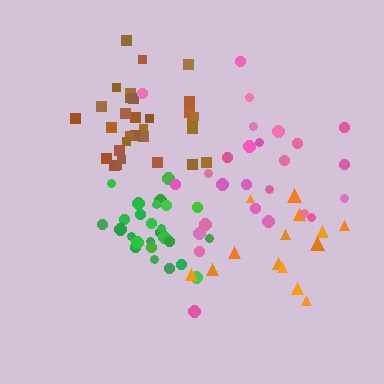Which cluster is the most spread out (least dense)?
Pink.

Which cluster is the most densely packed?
Green.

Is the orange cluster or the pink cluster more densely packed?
Orange.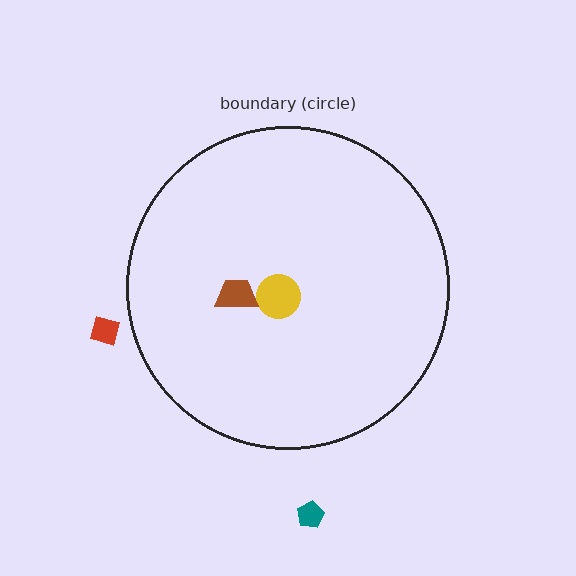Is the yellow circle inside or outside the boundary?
Inside.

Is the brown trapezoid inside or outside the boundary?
Inside.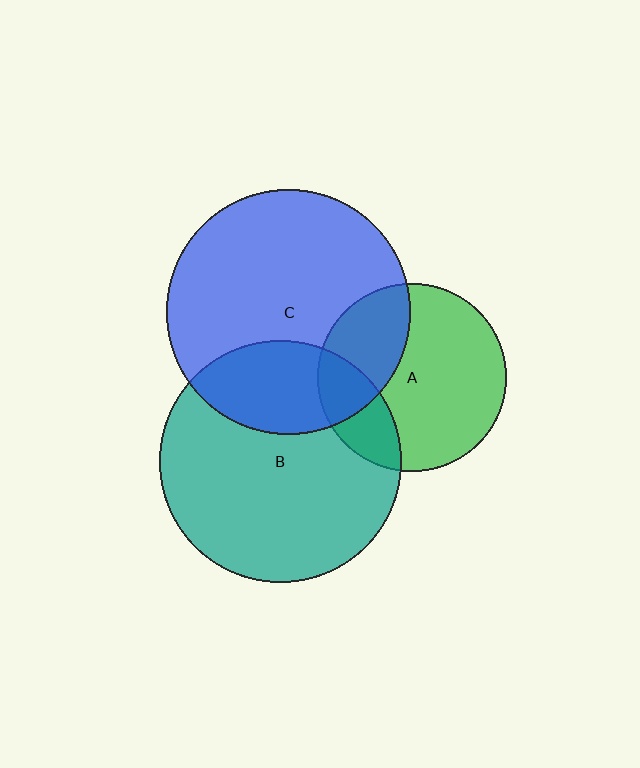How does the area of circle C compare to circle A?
Approximately 1.7 times.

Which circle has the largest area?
Circle C (blue).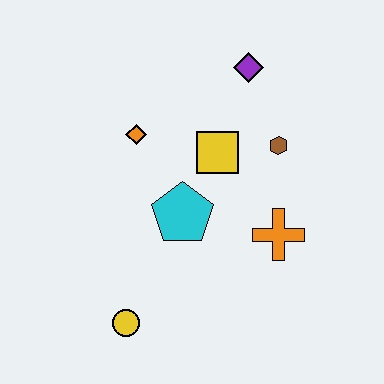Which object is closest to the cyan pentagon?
The yellow square is closest to the cyan pentagon.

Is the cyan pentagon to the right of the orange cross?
No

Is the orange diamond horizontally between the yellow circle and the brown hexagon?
Yes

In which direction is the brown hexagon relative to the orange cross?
The brown hexagon is above the orange cross.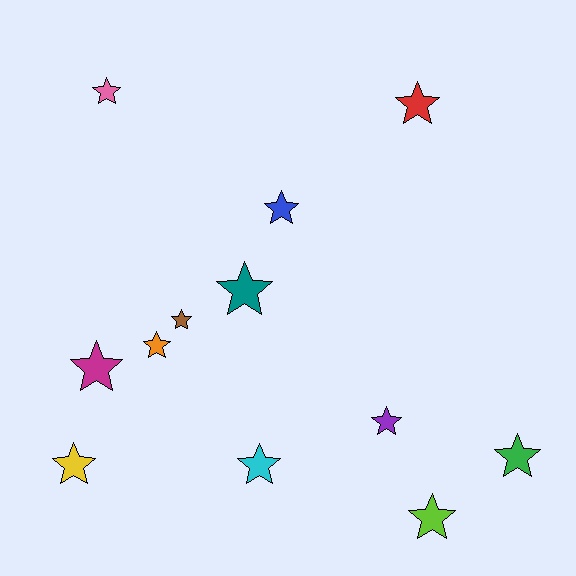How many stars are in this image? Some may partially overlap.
There are 12 stars.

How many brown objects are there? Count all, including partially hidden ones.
There is 1 brown object.